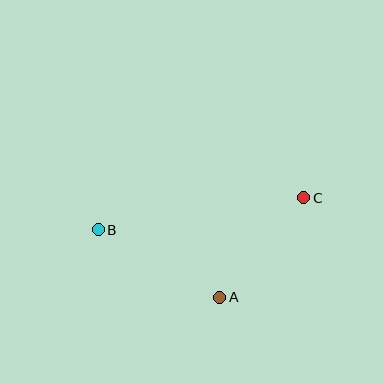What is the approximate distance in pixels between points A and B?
The distance between A and B is approximately 139 pixels.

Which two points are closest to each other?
Points A and C are closest to each other.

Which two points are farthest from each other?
Points B and C are farthest from each other.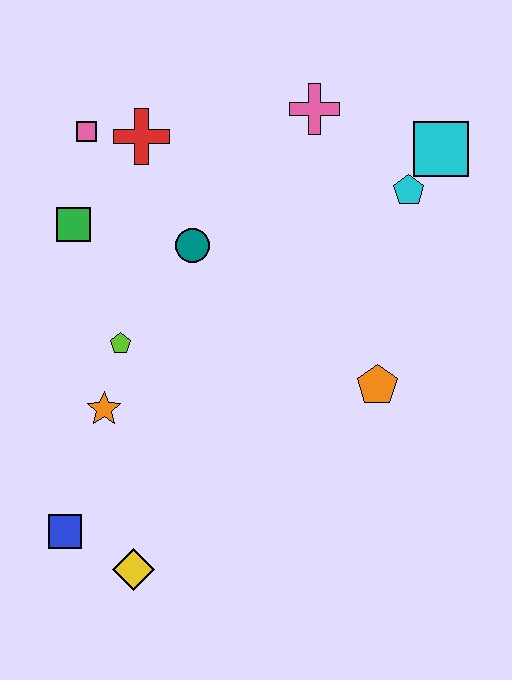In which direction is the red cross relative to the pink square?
The red cross is to the right of the pink square.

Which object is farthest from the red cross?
The yellow diamond is farthest from the red cross.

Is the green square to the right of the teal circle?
No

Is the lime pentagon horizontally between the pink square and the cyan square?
Yes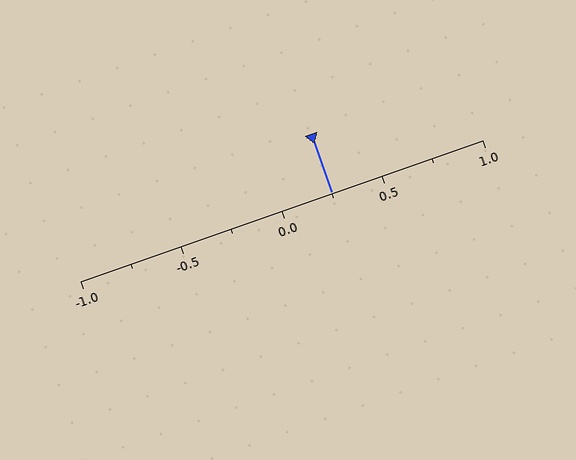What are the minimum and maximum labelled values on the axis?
The axis runs from -1.0 to 1.0.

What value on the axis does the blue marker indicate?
The marker indicates approximately 0.25.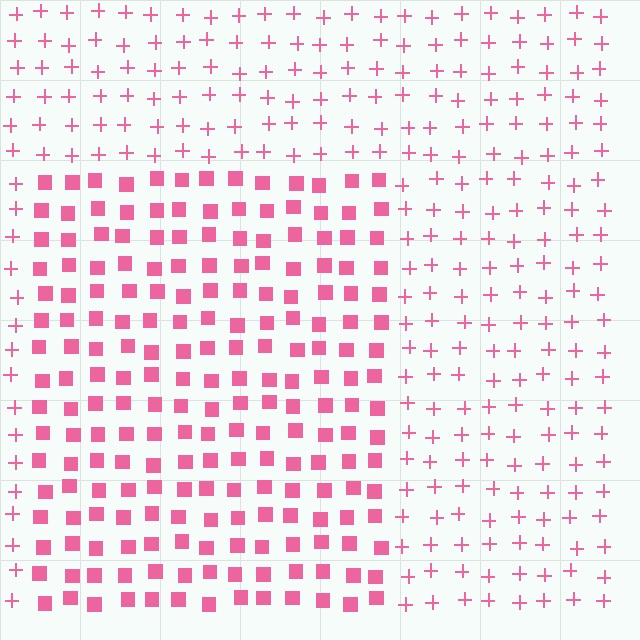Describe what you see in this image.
The image is filled with small pink elements arranged in a uniform grid. A rectangle-shaped region contains squares, while the surrounding area contains plus signs. The boundary is defined purely by the change in element shape.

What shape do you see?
I see a rectangle.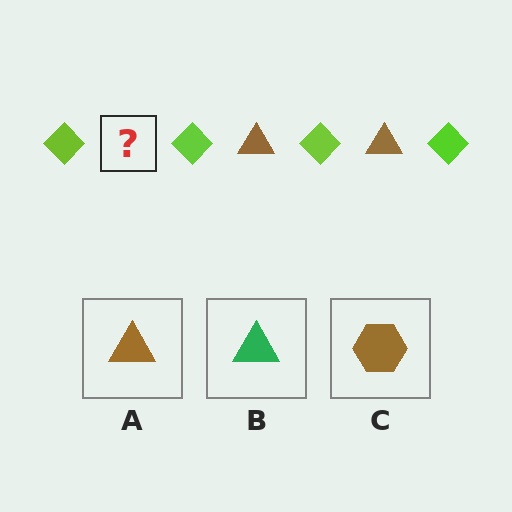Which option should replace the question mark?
Option A.